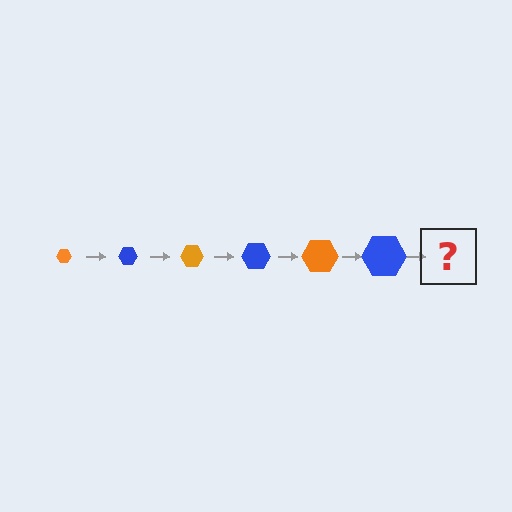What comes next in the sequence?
The next element should be an orange hexagon, larger than the previous one.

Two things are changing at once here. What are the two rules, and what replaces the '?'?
The two rules are that the hexagon grows larger each step and the color cycles through orange and blue. The '?' should be an orange hexagon, larger than the previous one.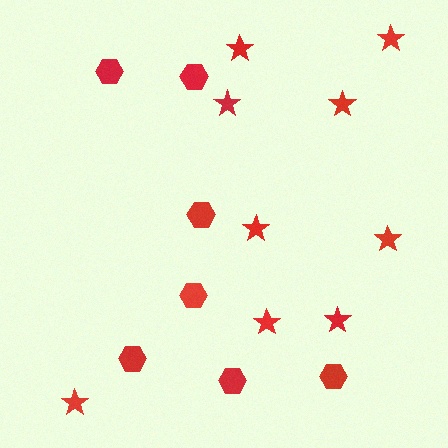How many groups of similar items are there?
There are 2 groups: one group of hexagons (7) and one group of stars (9).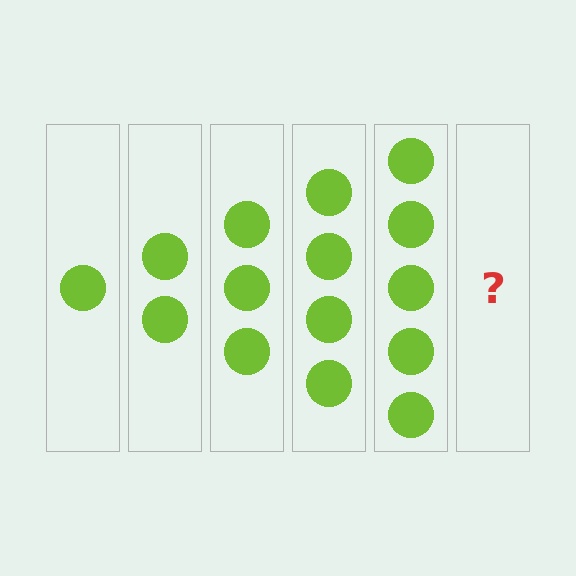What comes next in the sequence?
The next element should be 6 circles.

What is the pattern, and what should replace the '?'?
The pattern is that each step adds one more circle. The '?' should be 6 circles.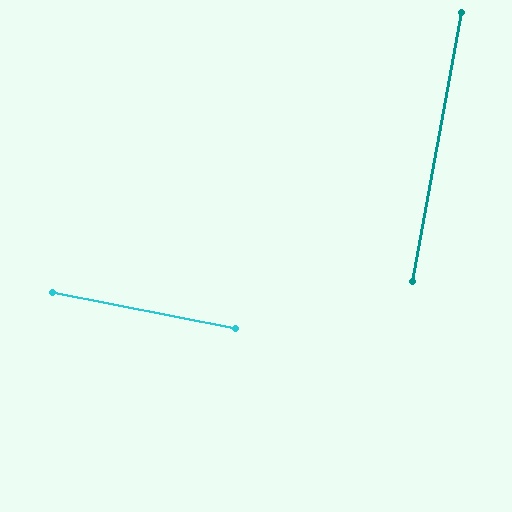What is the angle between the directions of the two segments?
Approximately 89 degrees.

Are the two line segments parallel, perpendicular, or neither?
Perpendicular — they meet at approximately 89°.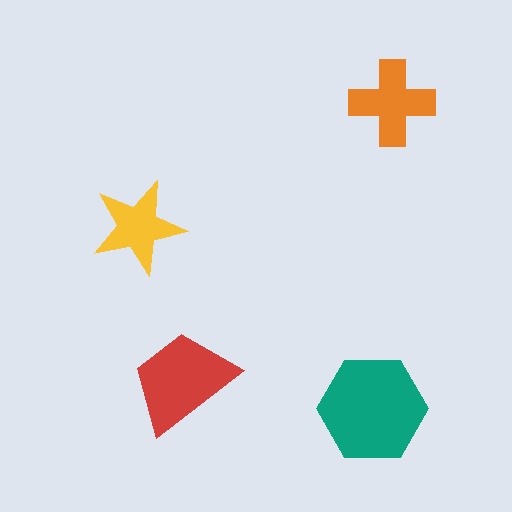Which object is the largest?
The teal hexagon.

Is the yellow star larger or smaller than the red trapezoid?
Smaller.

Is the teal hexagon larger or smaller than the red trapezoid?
Larger.